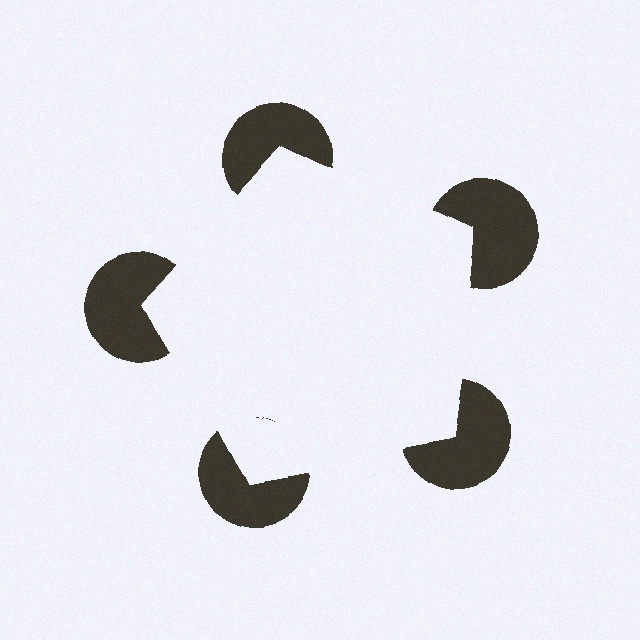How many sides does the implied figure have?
5 sides.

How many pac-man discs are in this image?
There are 5 — one at each vertex of the illusory pentagon.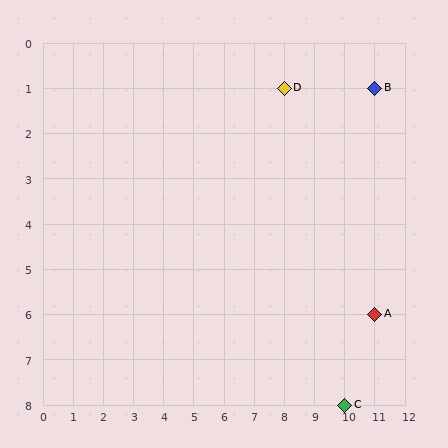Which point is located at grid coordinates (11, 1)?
Point B is at (11, 1).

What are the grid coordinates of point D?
Point D is at grid coordinates (8, 1).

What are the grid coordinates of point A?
Point A is at grid coordinates (11, 6).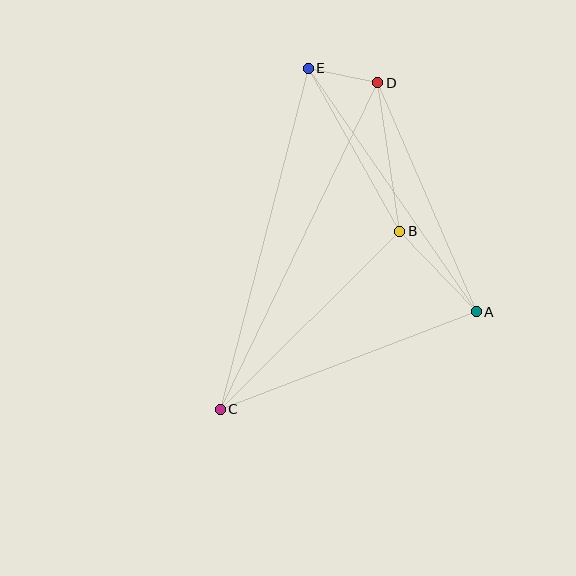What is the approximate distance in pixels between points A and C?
The distance between A and C is approximately 274 pixels.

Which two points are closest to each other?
Points D and E are closest to each other.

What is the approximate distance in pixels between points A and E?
The distance between A and E is approximately 296 pixels.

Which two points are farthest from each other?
Points C and D are farthest from each other.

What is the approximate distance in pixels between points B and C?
The distance between B and C is approximately 253 pixels.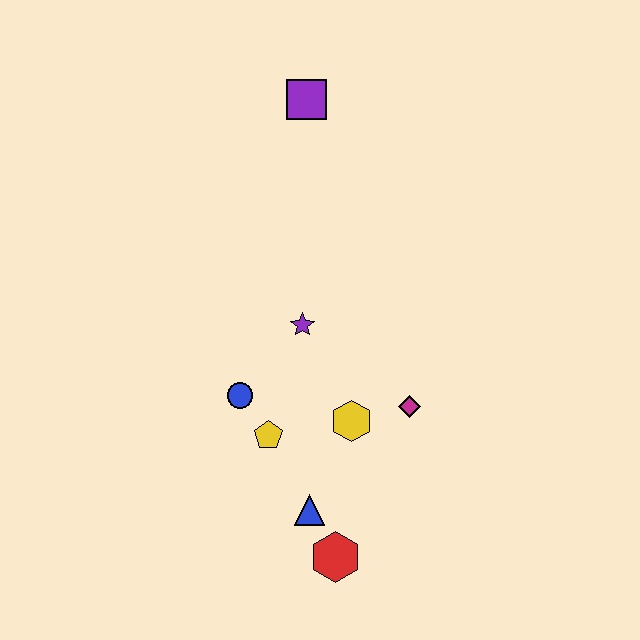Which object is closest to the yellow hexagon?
The magenta diamond is closest to the yellow hexagon.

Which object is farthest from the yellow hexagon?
The purple square is farthest from the yellow hexagon.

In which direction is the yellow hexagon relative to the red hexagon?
The yellow hexagon is above the red hexagon.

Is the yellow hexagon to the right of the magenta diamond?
No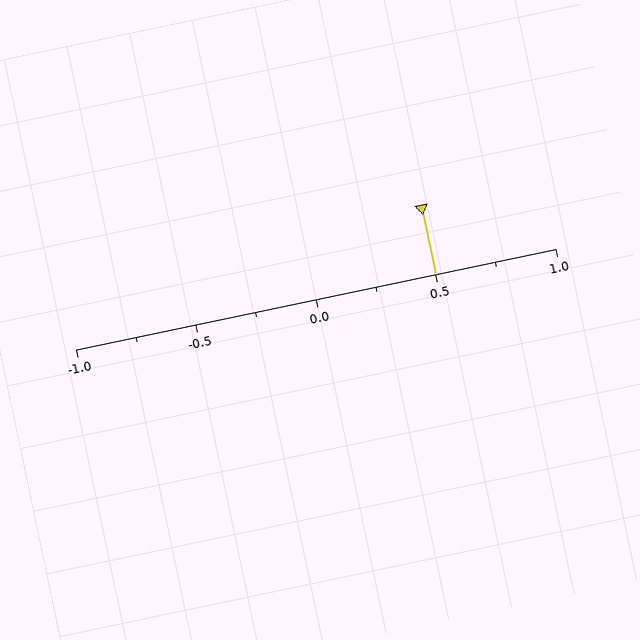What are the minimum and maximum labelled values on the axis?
The axis runs from -1.0 to 1.0.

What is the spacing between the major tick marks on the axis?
The major ticks are spaced 0.5 apart.